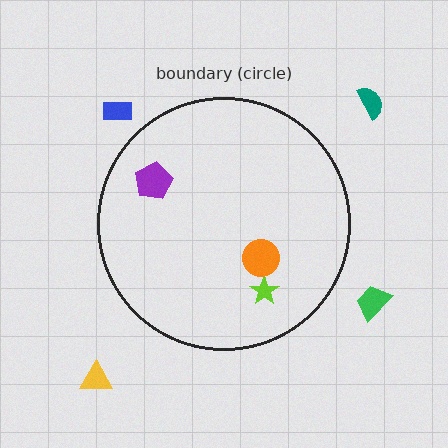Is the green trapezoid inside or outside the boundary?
Outside.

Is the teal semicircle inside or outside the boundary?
Outside.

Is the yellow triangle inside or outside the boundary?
Outside.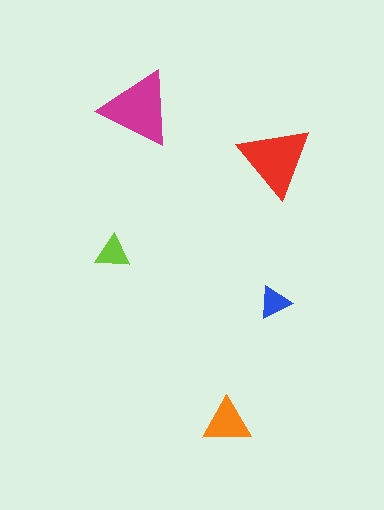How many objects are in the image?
There are 5 objects in the image.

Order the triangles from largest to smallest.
the magenta one, the red one, the orange one, the lime one, the blue one.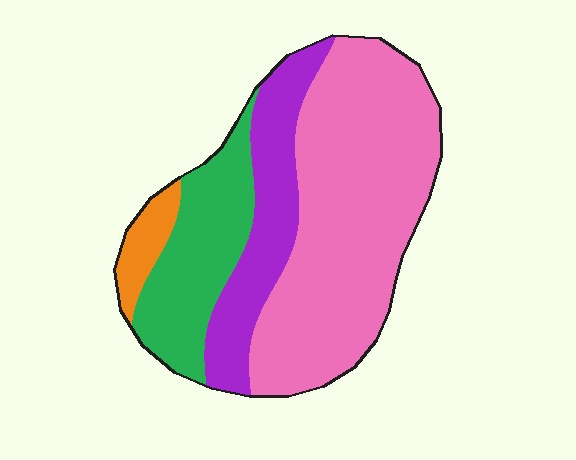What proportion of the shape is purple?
Purple covers around 20% of the shape.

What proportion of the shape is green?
Green covers around 20% of the shape.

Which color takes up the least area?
Orange, at roughly 5%.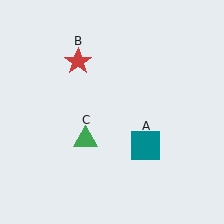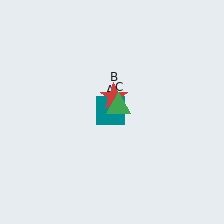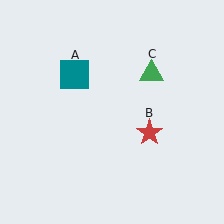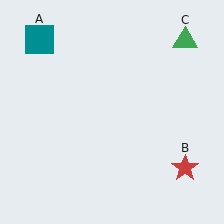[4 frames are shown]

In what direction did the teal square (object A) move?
The teal square (object A) moved up and to the left.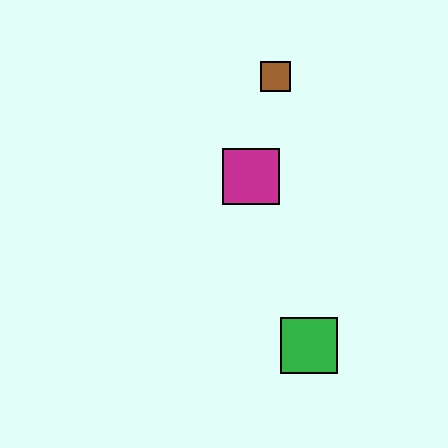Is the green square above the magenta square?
No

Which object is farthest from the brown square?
The green square is farthest from the brown square.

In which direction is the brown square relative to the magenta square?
The brown square is above the magenta square.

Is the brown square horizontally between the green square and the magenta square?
Yes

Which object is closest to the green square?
The magenta square is closest to the green square.